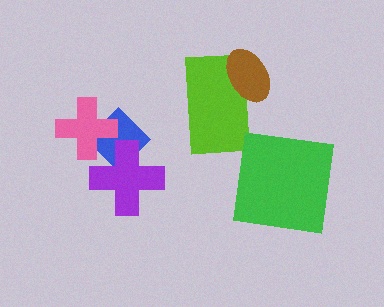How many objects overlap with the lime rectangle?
1 object overlaps with the lime rectangle.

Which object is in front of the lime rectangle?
The brown ellipse is in front of the lime rectangle.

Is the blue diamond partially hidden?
Yes, it is partially covered by another shape.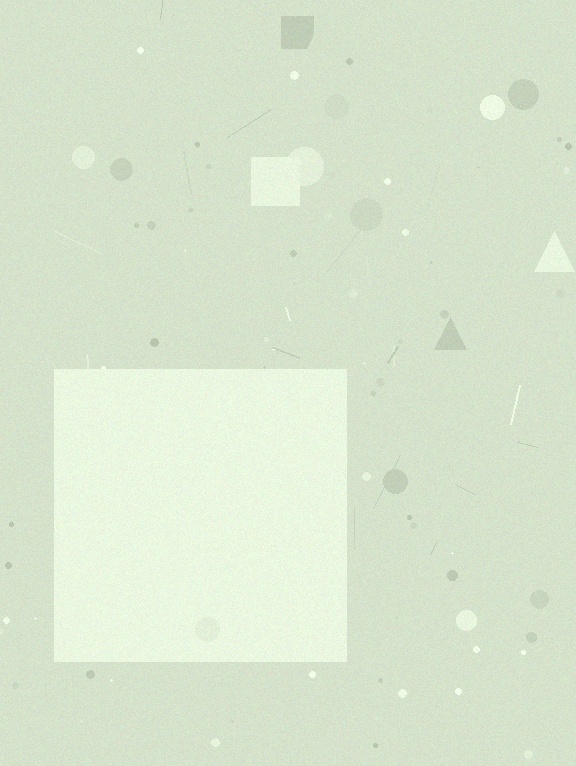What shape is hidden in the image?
A square is hidden in the image.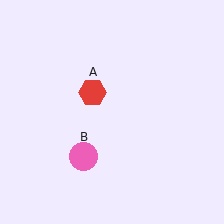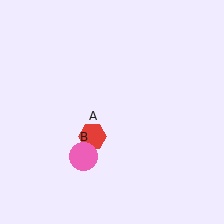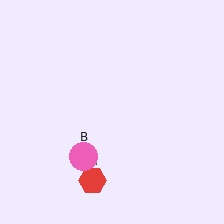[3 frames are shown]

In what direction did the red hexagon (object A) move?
The red hexagon (object A) moved down.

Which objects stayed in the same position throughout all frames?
Pink circle (object B) remained stationary.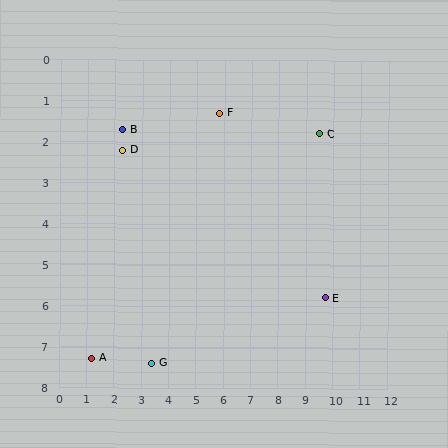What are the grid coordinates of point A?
Point A is at approximately (1.2, 7.3).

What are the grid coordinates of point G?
Point G is at approximately (3.4, 7.4).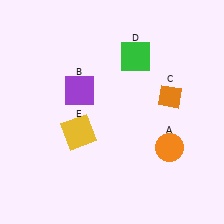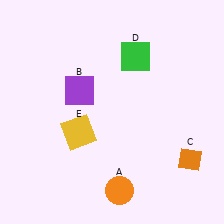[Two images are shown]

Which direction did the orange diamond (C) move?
The orange diamond (C) moved down.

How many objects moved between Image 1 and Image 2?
2 objects moved between the two images.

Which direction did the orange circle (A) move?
The orange circle (A) moved left.